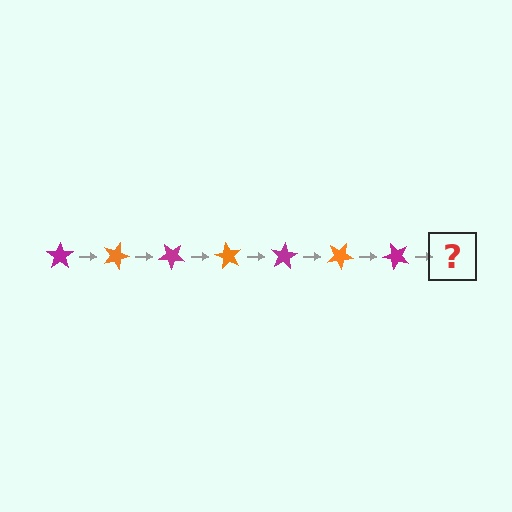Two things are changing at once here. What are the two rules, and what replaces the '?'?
The two rules are that it rotates 20 degrees each step and the color cycles through magenta and orange. The '?' should be an orange star, rotated 140 degrees from the start.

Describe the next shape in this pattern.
It should be an orange star, rotated 140 degrees from the start.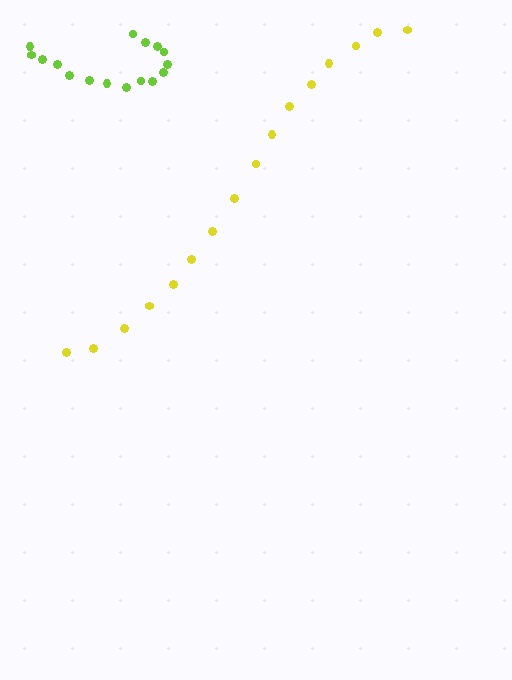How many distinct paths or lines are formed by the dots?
There are 2 distinct paths.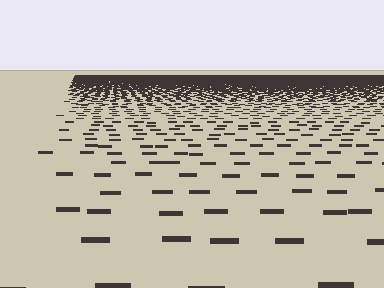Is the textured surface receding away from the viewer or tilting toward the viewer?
The surface is receding away from the viewer. Texture elements get smaller and denser toward the top.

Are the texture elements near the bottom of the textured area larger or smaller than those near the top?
Larger. Near the bottom, elements are closer to the viewer and appear at a bigger on-screen size.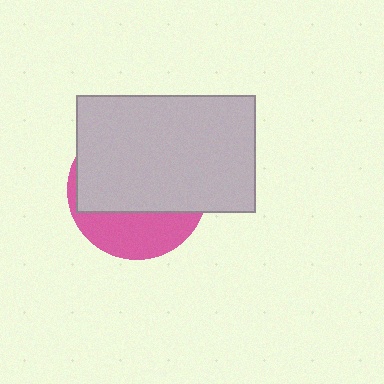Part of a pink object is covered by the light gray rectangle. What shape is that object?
It is a circle.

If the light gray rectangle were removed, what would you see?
You would see the complete pink circle.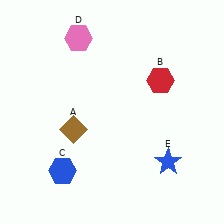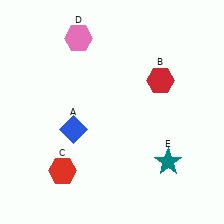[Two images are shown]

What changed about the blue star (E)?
In Image 1, E is blue. In Image 2, it changed to teal.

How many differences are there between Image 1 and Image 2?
There are 3 differences between the two images.